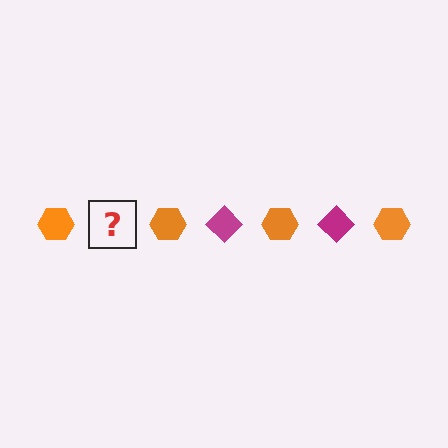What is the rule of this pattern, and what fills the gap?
The rule is that the pattern alternates between orange hexagon and magenta diamond. The gap should be filled with a magenta diamond.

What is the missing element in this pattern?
The missing element is a magenta diamond.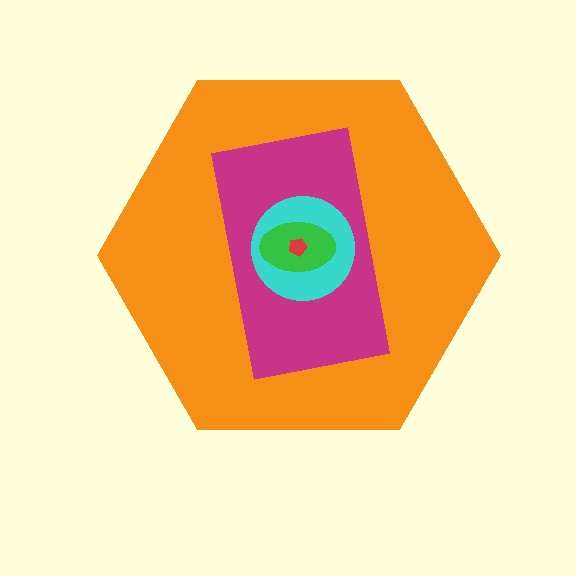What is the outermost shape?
The orange hexagon.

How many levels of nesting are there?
5.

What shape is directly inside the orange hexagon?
The magenta rectangle.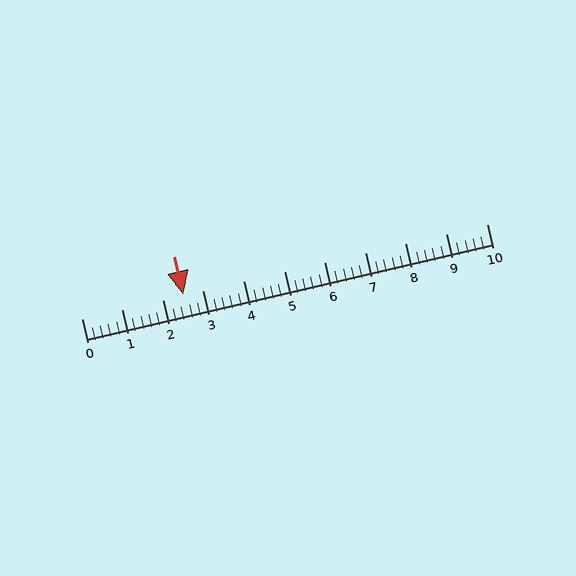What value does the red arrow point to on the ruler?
The red arrow points to approximately 2.5.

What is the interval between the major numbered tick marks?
The major tick marks are spaced 1 units apart.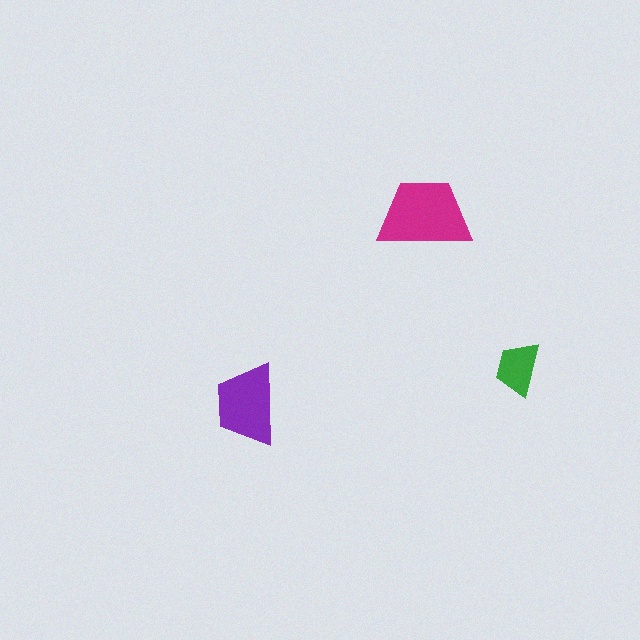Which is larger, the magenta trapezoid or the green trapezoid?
The magenta one.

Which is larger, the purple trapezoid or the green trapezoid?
The purple one.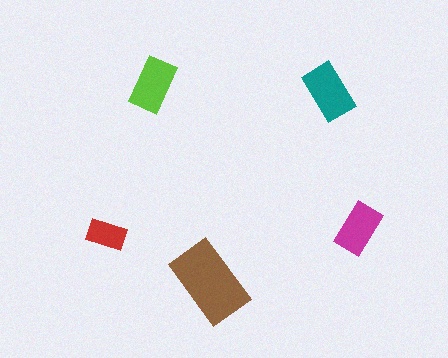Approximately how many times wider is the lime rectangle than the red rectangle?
About 1.5 times wider.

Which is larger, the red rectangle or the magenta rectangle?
The magenta one.